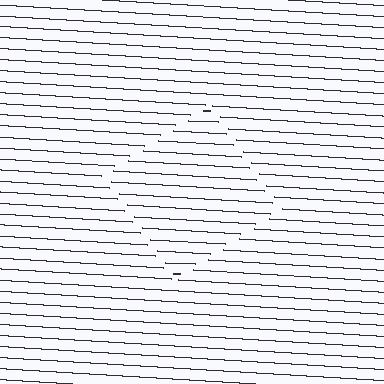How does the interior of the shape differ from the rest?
The interior of the shape contains the same grating, shifted by half a period — the contour is defined by the phase discontinuity where line-ends from the inner and outer gratings abut.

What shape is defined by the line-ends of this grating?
An illusory square. The interior of the shape contains the same grating, shifted by half a period — the contour is defined by the phase discontinuity where line-ends from the inner and outer gratings abut.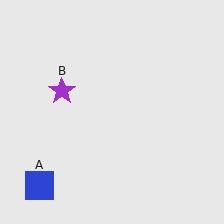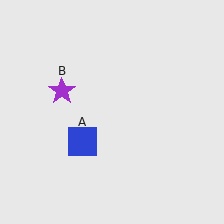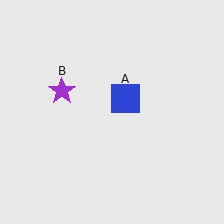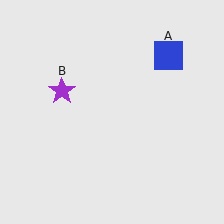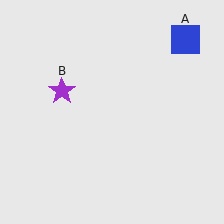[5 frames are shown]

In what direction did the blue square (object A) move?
The blue square (object A) moved up and to the right.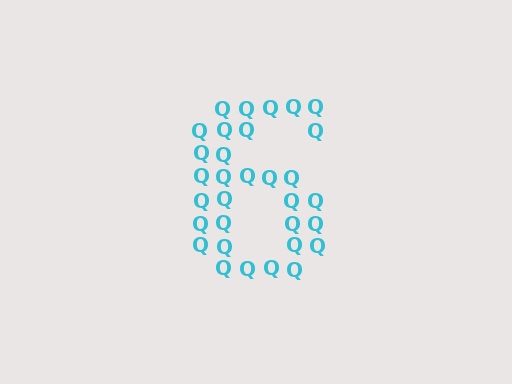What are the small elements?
The small elements are letter Q's.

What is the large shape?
The large shape is the digit 6.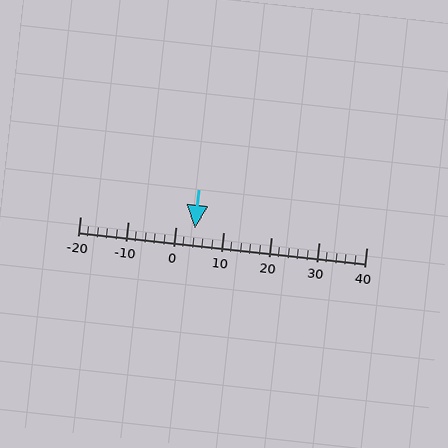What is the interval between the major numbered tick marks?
The major tick marks are spaced 10 units apart.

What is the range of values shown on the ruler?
The ruler shows values from -20 to 40.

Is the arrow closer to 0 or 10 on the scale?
The arrow is closer to 0.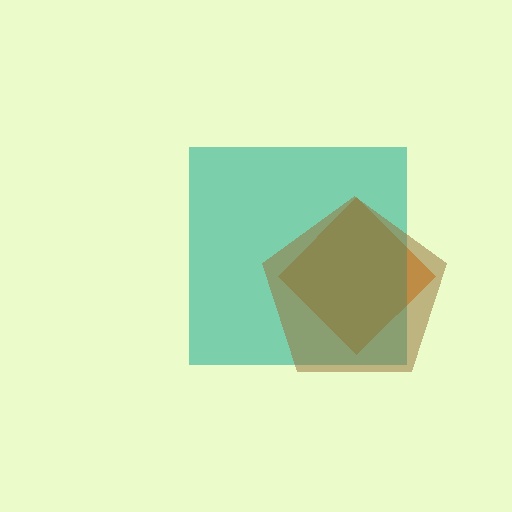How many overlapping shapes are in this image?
There are 3 overlapping shapes in the image.